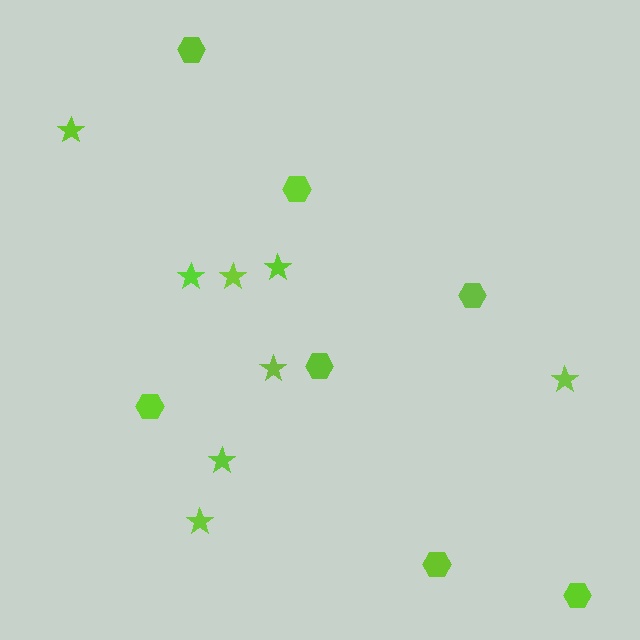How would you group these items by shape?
There are 2 groups: one group of stars (8) and one group of hexagons (7).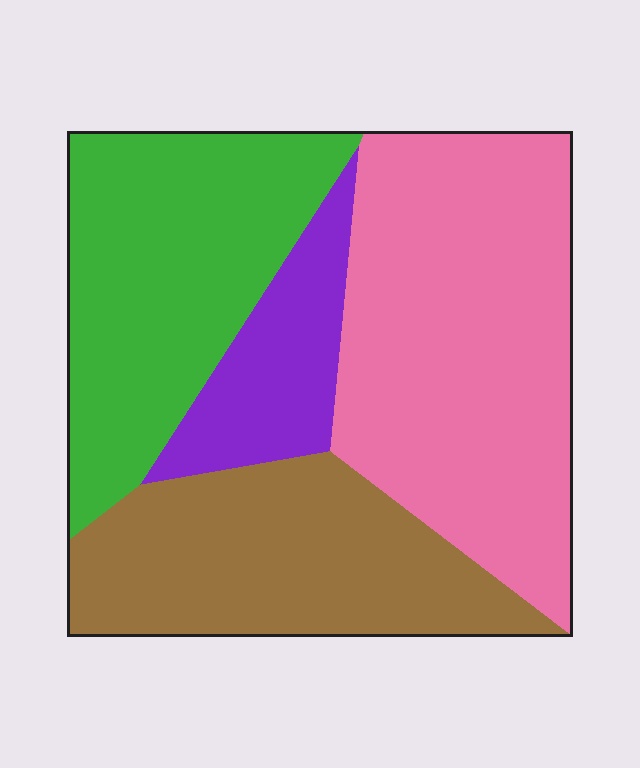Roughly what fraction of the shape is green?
Green takes up about one quarter (1/4) of the shape.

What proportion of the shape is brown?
Brown takes up between a sixth and a third of the shape.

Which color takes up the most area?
Pink, at roughly 35%.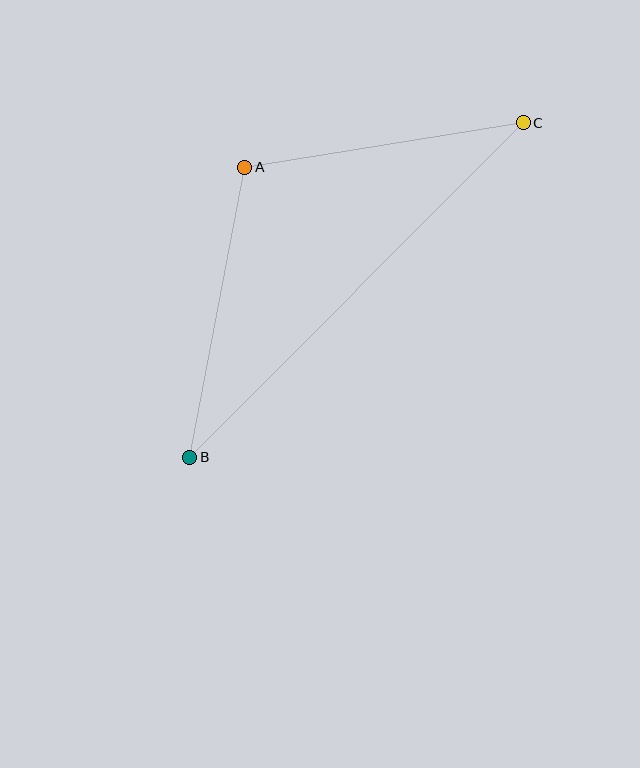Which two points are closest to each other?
Points A and C are closest to each other.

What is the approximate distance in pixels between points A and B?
The distance between A and B is approximately 295 pixels.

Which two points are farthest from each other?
Points B and C are farthest from each other.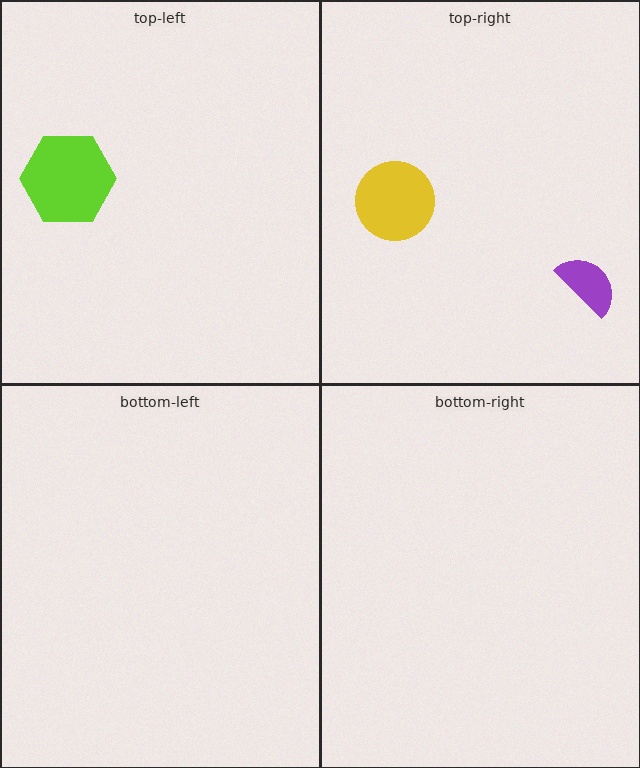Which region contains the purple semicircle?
The top-right region.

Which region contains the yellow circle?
The top-right region.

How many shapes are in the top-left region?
1.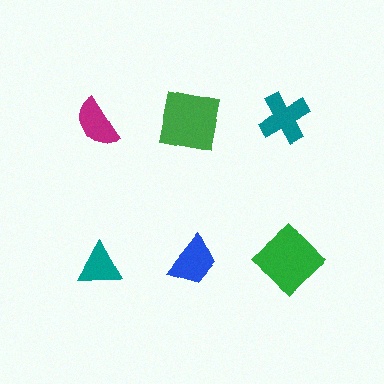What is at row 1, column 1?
A magenta semicircle.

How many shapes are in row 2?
3 shapes.